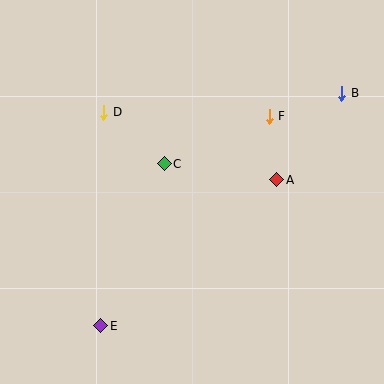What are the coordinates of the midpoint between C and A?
The midpoint between C and A is at (221, 172).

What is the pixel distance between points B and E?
The distance between B and E is 335 pixels.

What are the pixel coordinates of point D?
Point D is at (104, 112).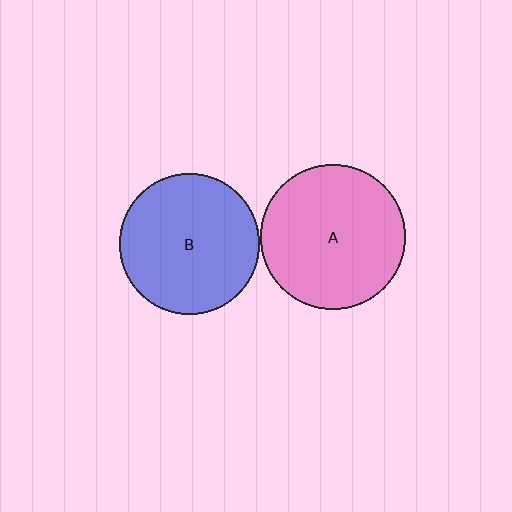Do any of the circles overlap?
No, none of the circles overlap.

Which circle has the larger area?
Circle A (pink).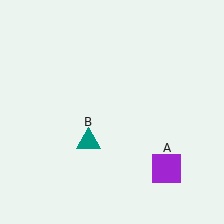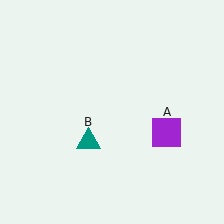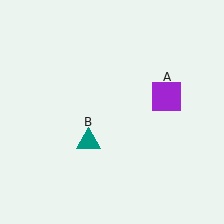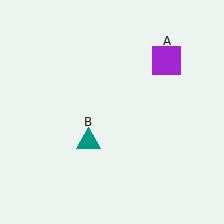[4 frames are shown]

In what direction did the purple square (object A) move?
The purple square (object A) moved up.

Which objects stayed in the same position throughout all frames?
Teal triangle (object B) remained stationary.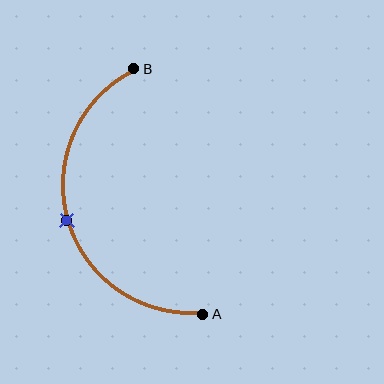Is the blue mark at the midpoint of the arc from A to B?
Yes. The blue mark lies on the arc at equal arc-length from both A and B — it is the arc midpoint.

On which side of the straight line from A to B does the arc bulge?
The arc bulges to the left of the straight line connecting A and B.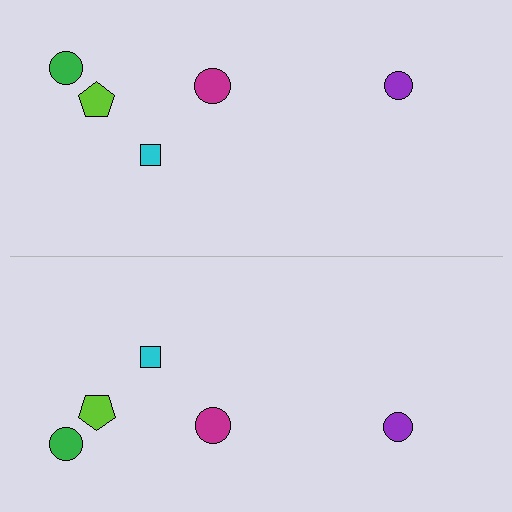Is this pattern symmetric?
Yes, this pattern has bilateral (reflection) symmetry.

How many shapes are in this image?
There are 10 shapes in this image.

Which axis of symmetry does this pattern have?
The pattern has a horizontal axis of symmetry running through the center of the image.